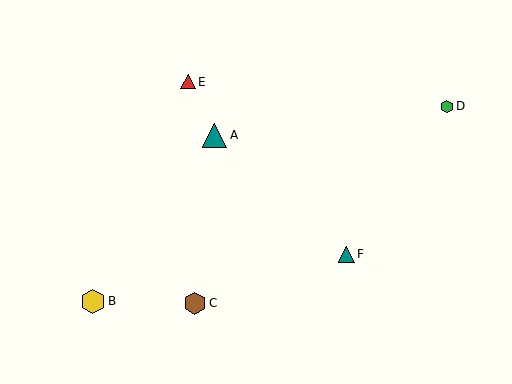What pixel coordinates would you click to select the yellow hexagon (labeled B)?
Click at (93, 301) to select the yellow hexagon B.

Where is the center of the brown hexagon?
The center of the brown hexagon is at (195, 303).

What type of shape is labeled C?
Shape C is a brown hexagon.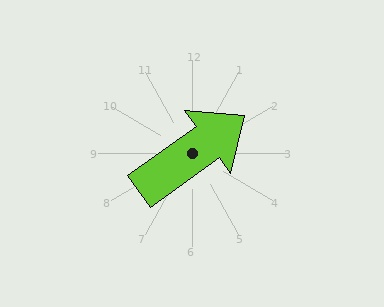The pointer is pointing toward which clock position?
Roughly 2 o'clock.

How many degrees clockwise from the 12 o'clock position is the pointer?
Approximately 54 degrees.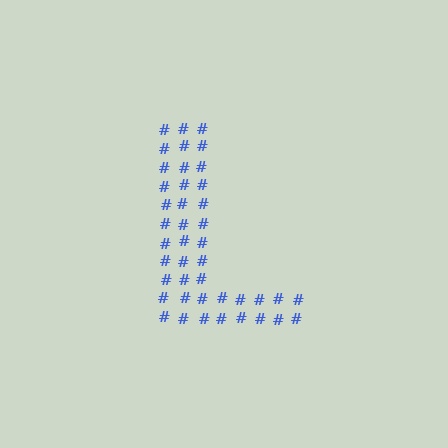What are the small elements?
The small elements are hash symbols.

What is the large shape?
The large shape is the letter L.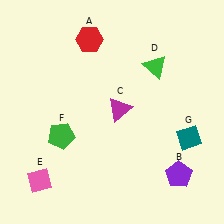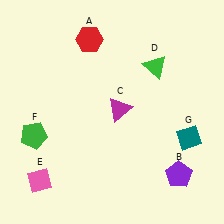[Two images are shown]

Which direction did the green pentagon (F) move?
The green pentagon (F) moved left.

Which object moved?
The green pentagon (F) moved left.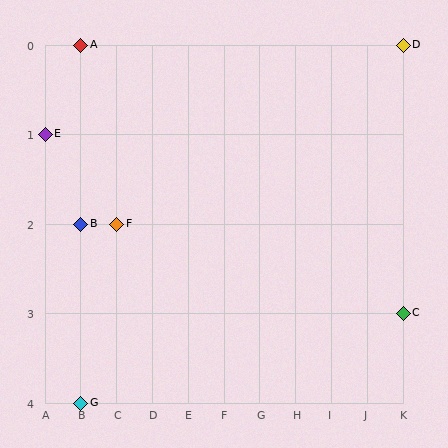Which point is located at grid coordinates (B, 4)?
Point G is at (B, 4).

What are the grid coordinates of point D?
Point D is at grid coordinates (K, 0).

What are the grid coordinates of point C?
Point C is at grid coordinates (K, 3).